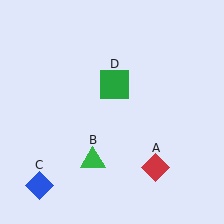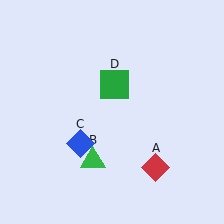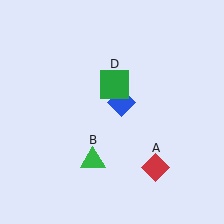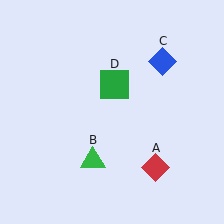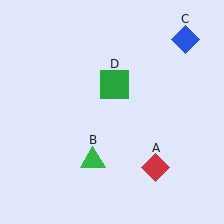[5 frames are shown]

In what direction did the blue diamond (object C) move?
The blue diamond (object C) moved up and to the right.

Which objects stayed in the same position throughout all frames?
Red diamond (object A) and green triangle (object B) and green square (object D) remained stationary.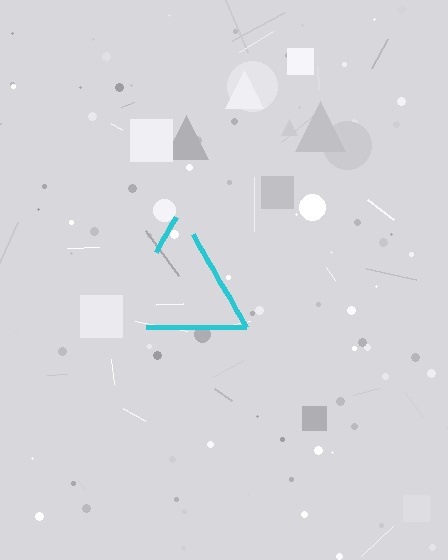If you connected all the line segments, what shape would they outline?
They would outline a triangle.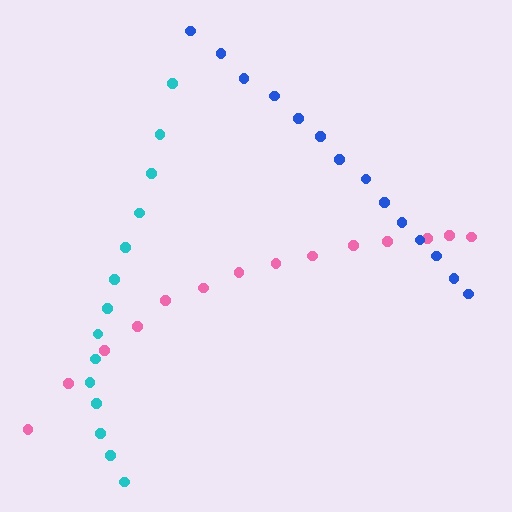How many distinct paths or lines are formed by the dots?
There are 3 distinct paths.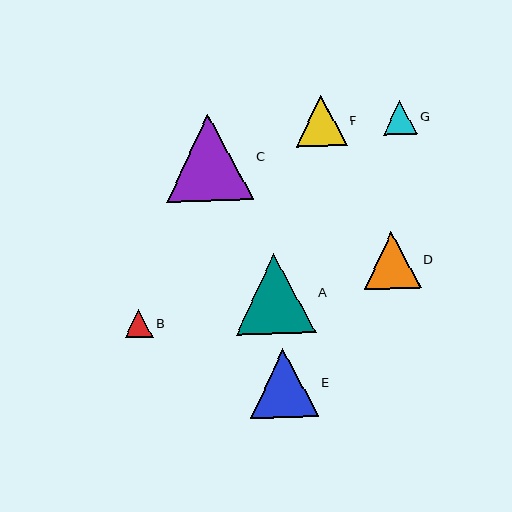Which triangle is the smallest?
Triangle B is the smallest with a size of approximately 28 pixels.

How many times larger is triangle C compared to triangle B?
Triangle C is approximately 3.1 times the size of triangle B.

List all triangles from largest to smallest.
From largest to smallest: C, A, E, D, F, G, B.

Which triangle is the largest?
Triangle C is the largest with a size of approximately 87 pixels.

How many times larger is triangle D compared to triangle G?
Triangle D is approximately 1.6 times the size of triangle G.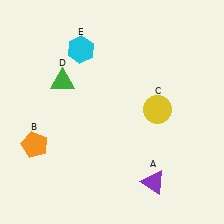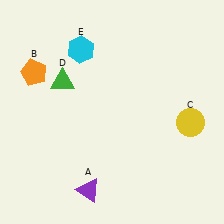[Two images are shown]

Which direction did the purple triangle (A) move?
The purple triangle (A) moved left.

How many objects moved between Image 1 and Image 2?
3 objects moved between the two images.